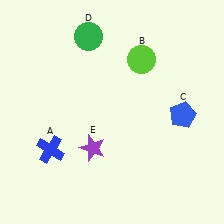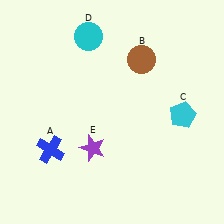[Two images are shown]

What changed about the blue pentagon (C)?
In Image 1, C is blue. In Image 2, it changed to cyan.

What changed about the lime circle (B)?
In Image 1, B is lime. In Image 2, it changed to brown.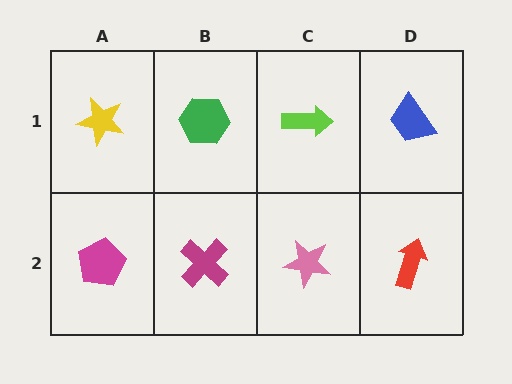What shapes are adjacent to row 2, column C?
A lime arrow (row 1, column C), a magenta cross (row 2, column B), a red arrow (row 2, column D).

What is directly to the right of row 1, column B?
A lime arrow.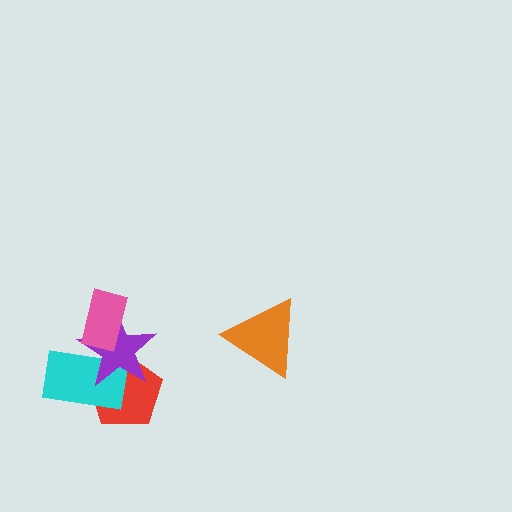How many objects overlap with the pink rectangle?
1 object overlaps with the pink rectangle.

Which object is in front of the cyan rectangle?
The purple star is in front of the cyan rectangle.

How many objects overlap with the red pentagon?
2 objects overlap with the red pentagon.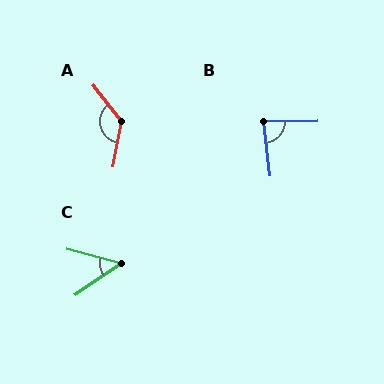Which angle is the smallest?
C, at approximately 49 degrees.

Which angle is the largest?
A, at approximately 130 degrees.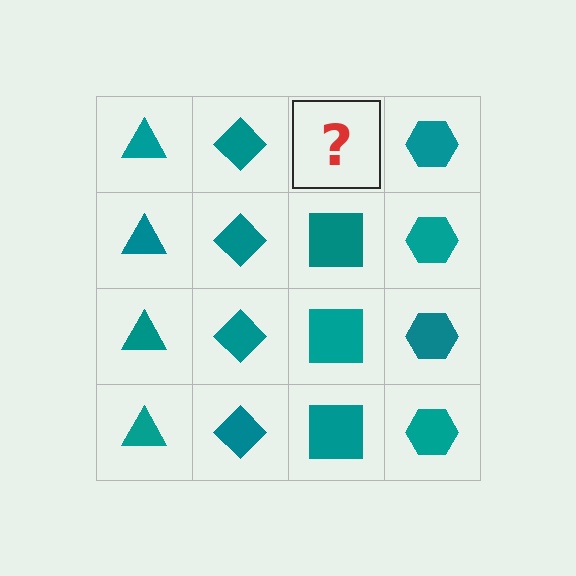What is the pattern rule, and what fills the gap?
The rule is that each column has a consistent shape. The gap should be filled with a teal square.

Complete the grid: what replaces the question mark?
The question mark should be replaced with a teal square.